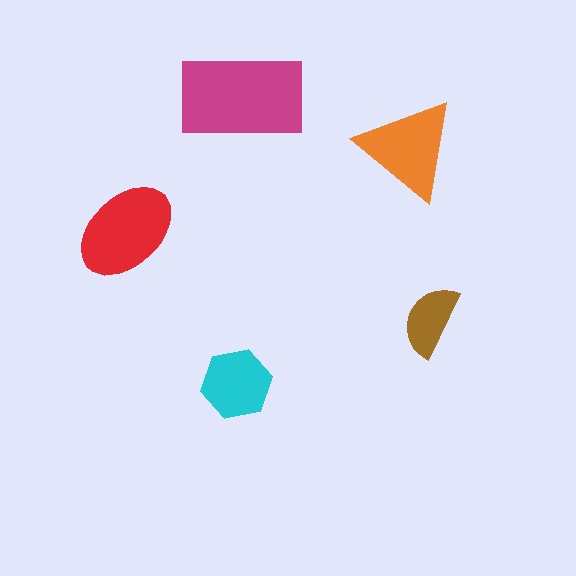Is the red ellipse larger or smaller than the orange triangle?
Larger.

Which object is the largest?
The magenta rectangle.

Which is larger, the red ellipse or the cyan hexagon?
The red ellipse.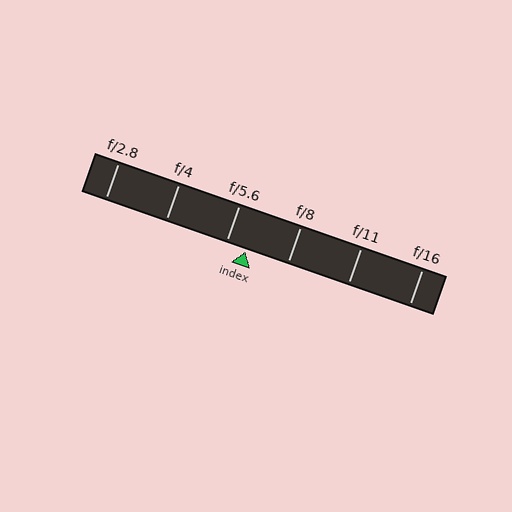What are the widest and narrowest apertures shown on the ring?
The widest aperture shown is f/2.8 and the narrowest is f/16.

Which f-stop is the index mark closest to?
The index mark is closest to f/5.6.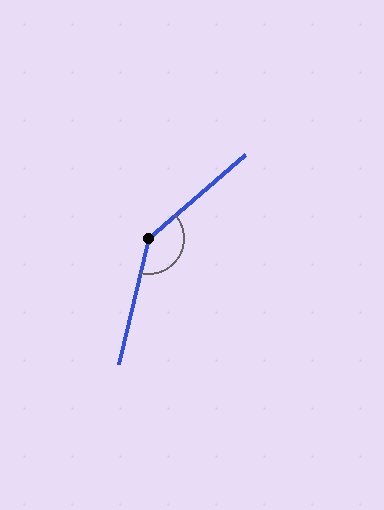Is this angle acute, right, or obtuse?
It is obtuse.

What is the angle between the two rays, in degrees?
Approximately 144 degrees.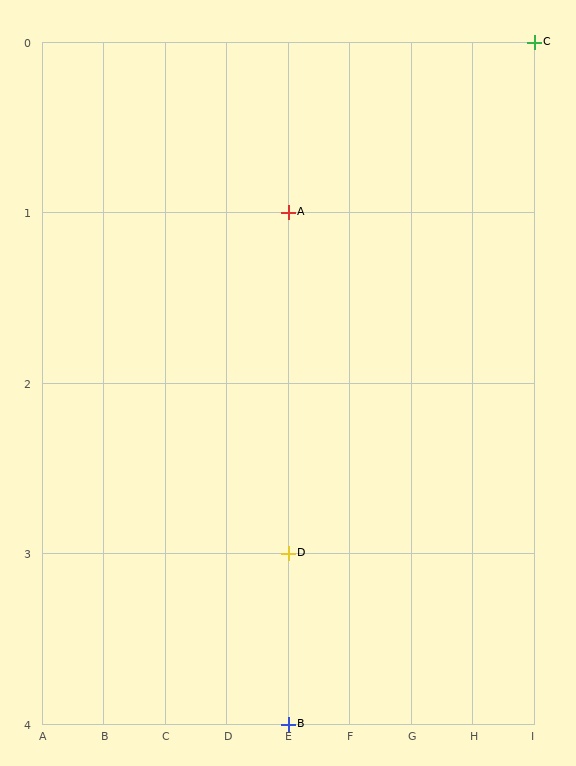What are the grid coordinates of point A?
Point A is at grid coordinates (E, 1).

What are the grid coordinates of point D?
Point D is at grid coordinates (E, 3).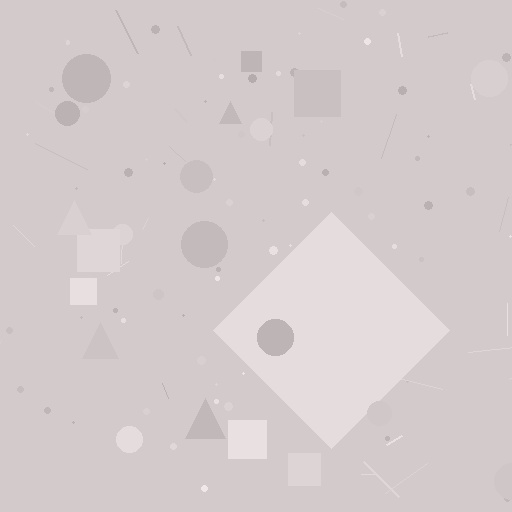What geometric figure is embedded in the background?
A diamond is embedded in the background.